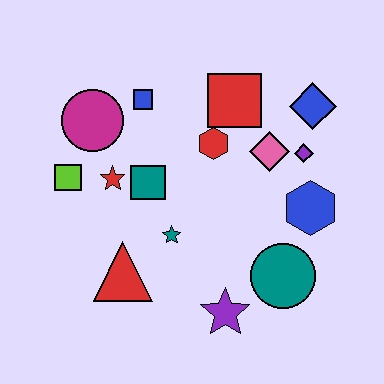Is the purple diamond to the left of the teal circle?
No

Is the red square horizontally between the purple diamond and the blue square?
Yes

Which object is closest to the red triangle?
The teal star is closest to the red triangle.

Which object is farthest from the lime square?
The blue diamond is farthest from the lime square.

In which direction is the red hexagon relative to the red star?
The red hexagon is to the right of the red star.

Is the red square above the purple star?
Yes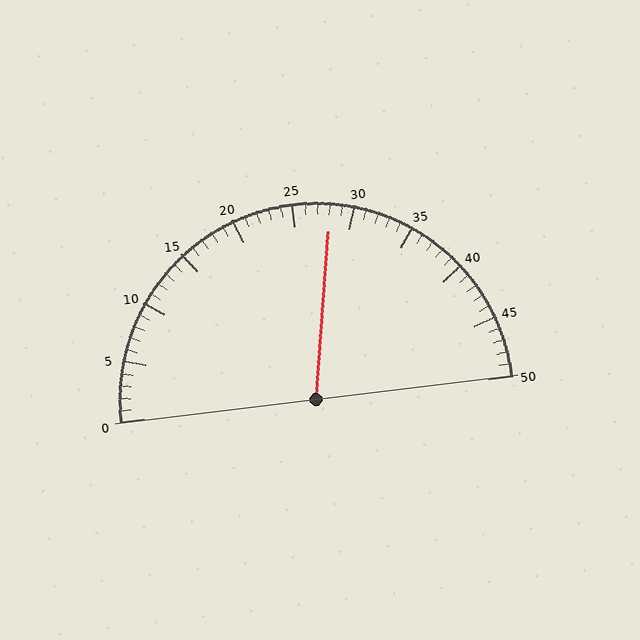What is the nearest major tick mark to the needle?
The nearest major tick mark is 30.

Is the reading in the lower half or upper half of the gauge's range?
The reading is in the upper half of the range (0 to 50).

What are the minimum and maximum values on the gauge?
The gauge ranges from 0 to 50.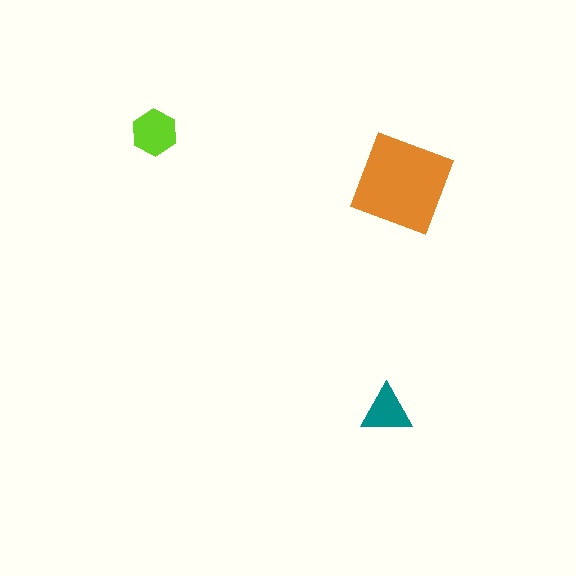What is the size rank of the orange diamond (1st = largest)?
1st.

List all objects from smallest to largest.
The teal triangle, the lime hexagon, the orange diamond.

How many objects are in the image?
There are 3 objects in the image.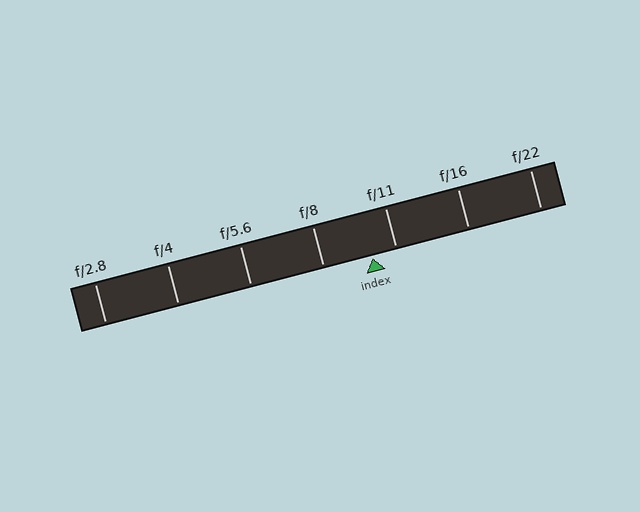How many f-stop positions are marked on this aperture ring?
There are 7 f-stop positions marked.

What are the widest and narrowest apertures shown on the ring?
The widest aperture shown is f/2.8 and the narrowest is f/22.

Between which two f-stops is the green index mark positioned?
The index mark is between f/8 and f/11.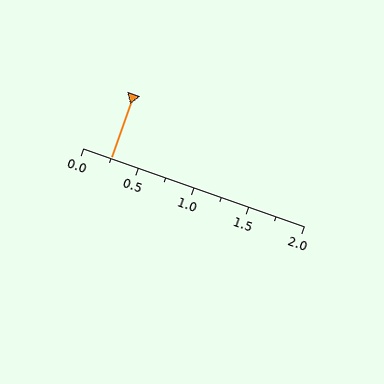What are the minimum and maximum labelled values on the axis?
The axis runs from 0.0 to 2.0.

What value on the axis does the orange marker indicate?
The marker indicates approximately 0.25.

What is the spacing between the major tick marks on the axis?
The major ticks are spaced 0.5 apart.